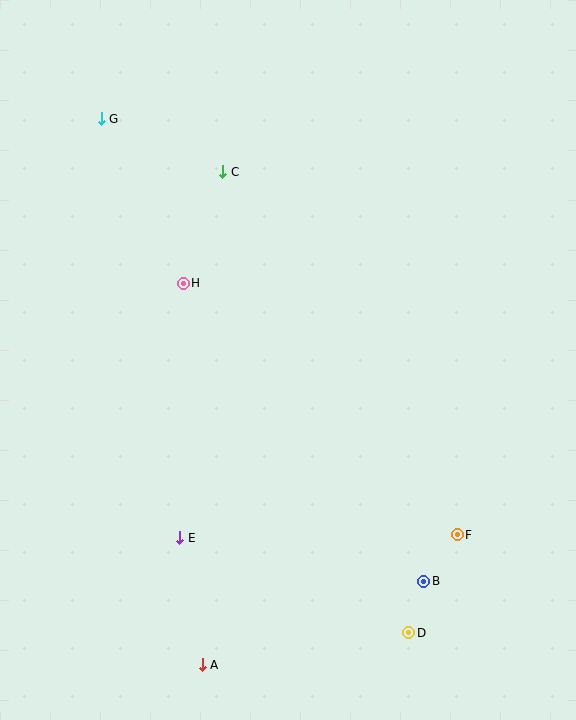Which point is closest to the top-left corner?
Point G is closest to the top-left corner.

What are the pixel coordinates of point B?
Point B is at (424, 581).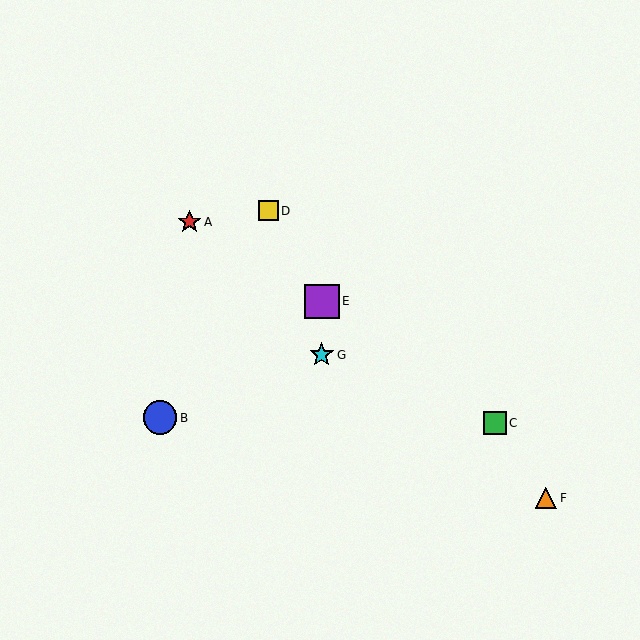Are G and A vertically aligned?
No, G is at x≈322 and A is at x≈189.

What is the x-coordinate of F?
Object F is at x≈546.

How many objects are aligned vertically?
2 objects (E, G) are aligned vertically.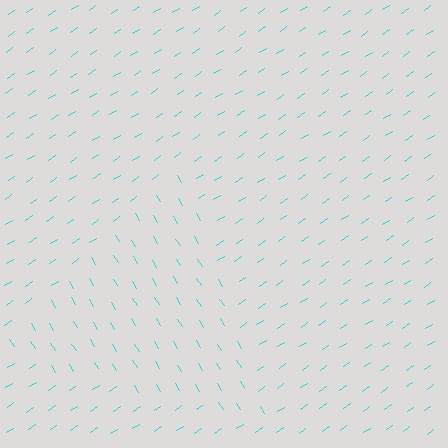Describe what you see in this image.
The image is filled with small cyan line segments. A triangle region in the image has lines oriented differently from the surrounding lines, creating a visible texture boundary.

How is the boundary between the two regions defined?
The boundary is defined purely by a change in line orientation (approximately 87 degrees difference). All lines are the same color and thickness.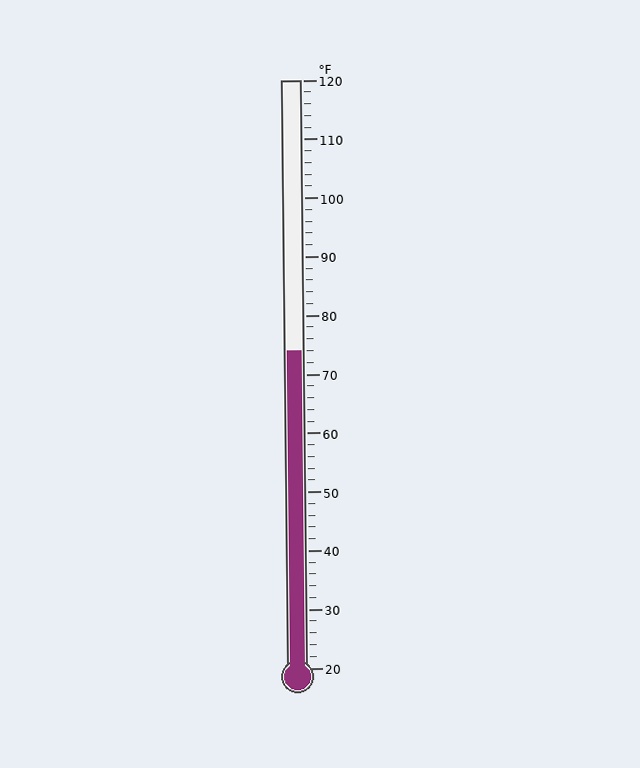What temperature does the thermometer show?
The thermometer shows approximately 74°F.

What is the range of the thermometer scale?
The thermometer scale ranges from 20°F to 120°F.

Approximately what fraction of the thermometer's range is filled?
The thermometer is filled to approximately 55% of its range.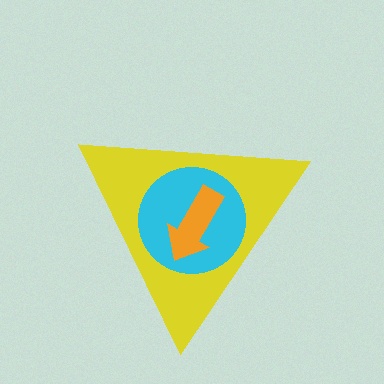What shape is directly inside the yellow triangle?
The cyan circle.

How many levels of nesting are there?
3.